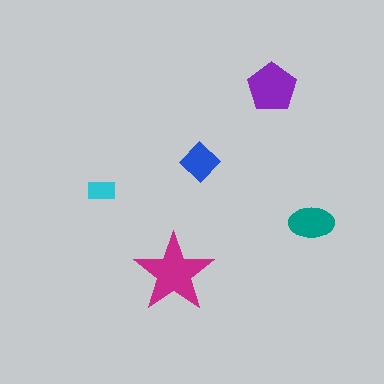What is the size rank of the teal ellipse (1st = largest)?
3rd.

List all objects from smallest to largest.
The cyan rectangle, the blue diamond, the teal ellipse, the purple pentagon, the magenta star.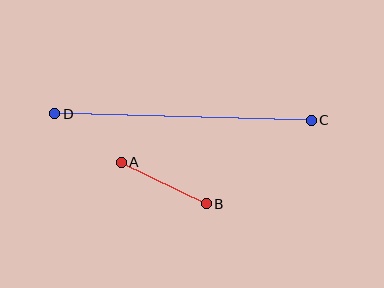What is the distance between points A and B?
The distance is approximately 95 pixels.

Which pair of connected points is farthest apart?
Points C and D are farthest apart.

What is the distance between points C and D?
The distance is approximately 257 pixels.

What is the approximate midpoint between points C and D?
The midpoint is at approximately (183, 117) pixels.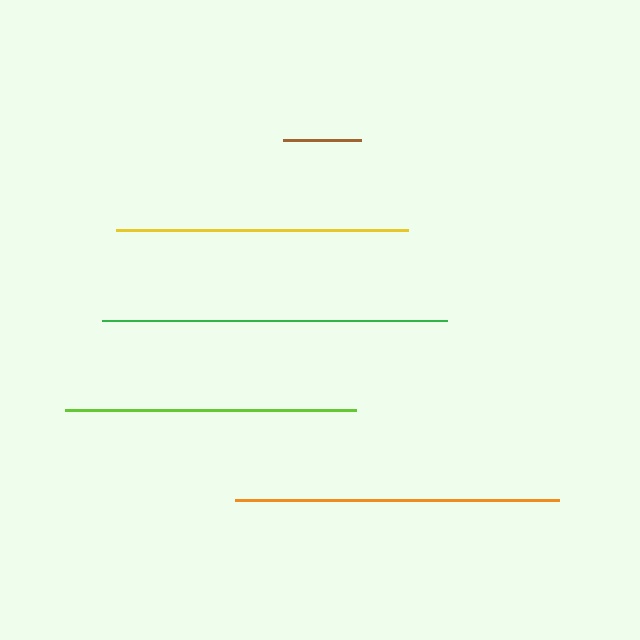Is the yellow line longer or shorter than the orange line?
The orange line is longer than the yellow line.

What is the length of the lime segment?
The lime segment is approximately 291 pixels long.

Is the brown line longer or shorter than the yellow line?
The yellow line is longer than the brown line.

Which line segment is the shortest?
The brown line is the shortest at approximately 78 pixels.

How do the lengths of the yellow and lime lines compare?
The yellow and lime lines are approximately the same length.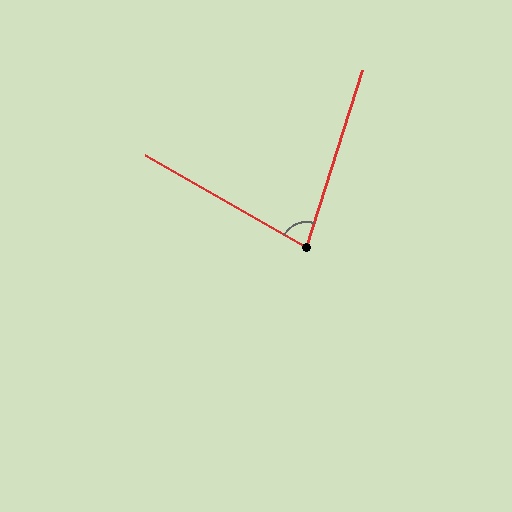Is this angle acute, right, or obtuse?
It is acute.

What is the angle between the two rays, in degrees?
Approximately 78 degrees.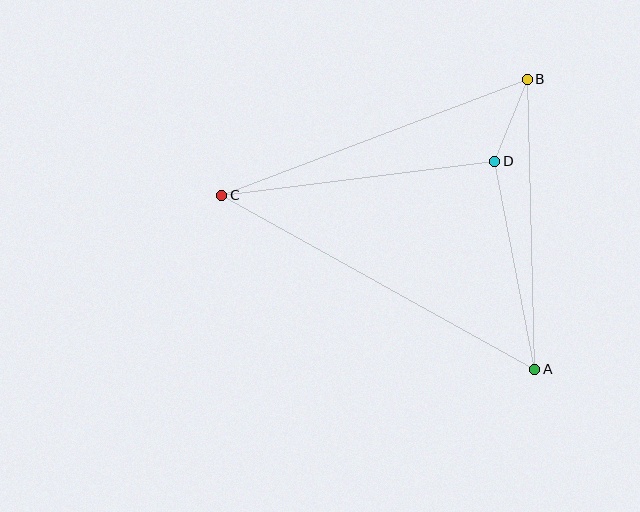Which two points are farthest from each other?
Points A and C are farthest from each other.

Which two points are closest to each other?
Points B and D are closest to each other.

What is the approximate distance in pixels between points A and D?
The distance between A and D is approximately 212 pixels.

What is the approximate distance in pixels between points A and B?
The distance between A and B is approximately 290 pixels.